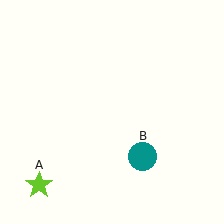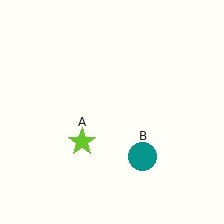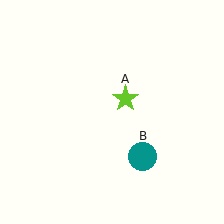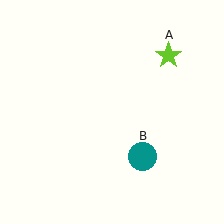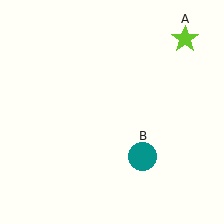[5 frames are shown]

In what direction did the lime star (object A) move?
The lime star (object A) moved up and to the right.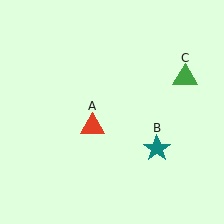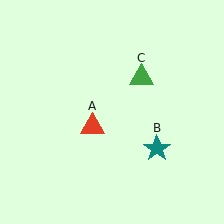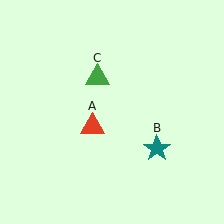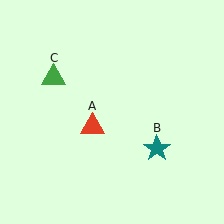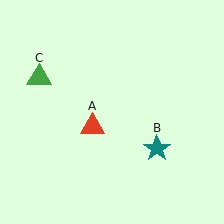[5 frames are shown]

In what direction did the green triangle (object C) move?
The green triangle (object C) moved left.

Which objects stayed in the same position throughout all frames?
Red triangle (object A) and teal star (object B) remained stationary.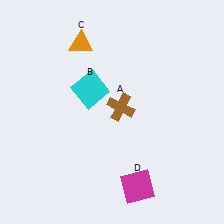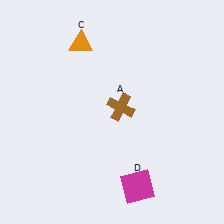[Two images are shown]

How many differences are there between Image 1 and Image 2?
There is 1 difference between the two images.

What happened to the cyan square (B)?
The cyan square (B) was removed in Image 2. It was in the top-left area of Image 1.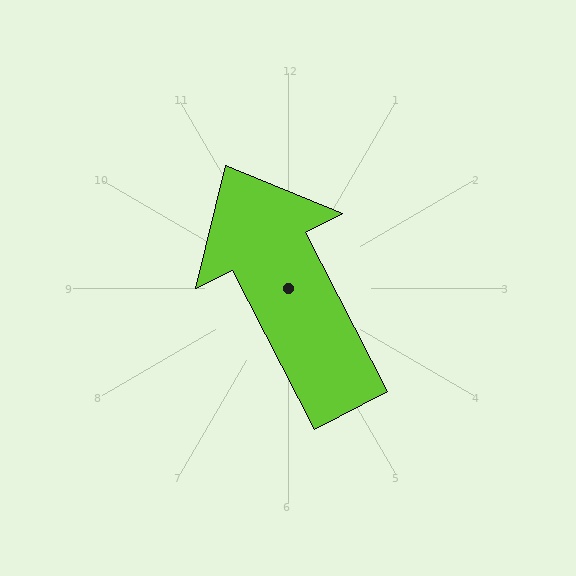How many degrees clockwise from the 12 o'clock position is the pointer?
Approximately 333 degrees.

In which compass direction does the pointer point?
Northwest.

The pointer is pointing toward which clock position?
Roughly 11 o'clock.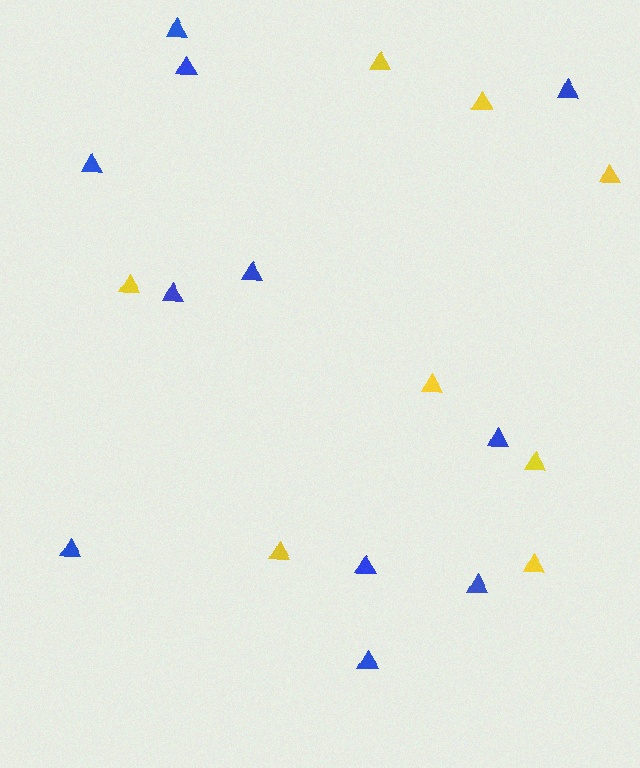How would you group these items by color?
There are 2 groups: one group of blue triangles (11) and one group of yellow triangles (8).